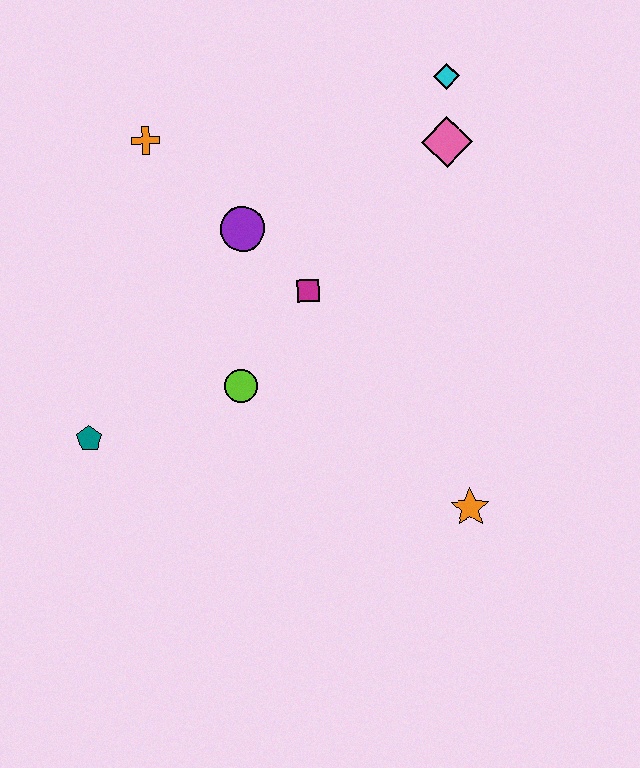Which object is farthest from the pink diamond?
The teal pentagon is farthest from the pink diamond.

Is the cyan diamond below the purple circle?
No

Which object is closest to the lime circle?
The magenta square is closest to the lime circle.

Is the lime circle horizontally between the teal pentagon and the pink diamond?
Yes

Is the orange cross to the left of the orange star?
Yes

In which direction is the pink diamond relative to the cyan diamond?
The pink diamond is below the cyan diamond.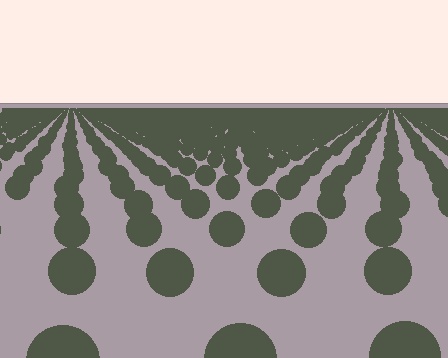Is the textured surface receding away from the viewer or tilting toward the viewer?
The surface is receding away from the viewer. Texture elements get smaller and denser toward the top.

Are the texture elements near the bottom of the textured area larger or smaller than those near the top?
Larger. Near the bottom, elements are closer to the viewer and appear at a bigger on-screen size.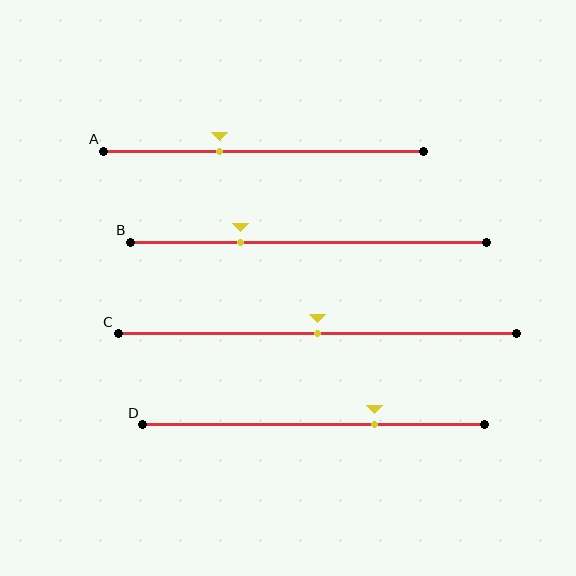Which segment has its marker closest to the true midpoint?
Segment C has its marker closest to the true midpoint.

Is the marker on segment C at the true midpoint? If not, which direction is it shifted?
Yes, the marker on segment C is at the true midpoint.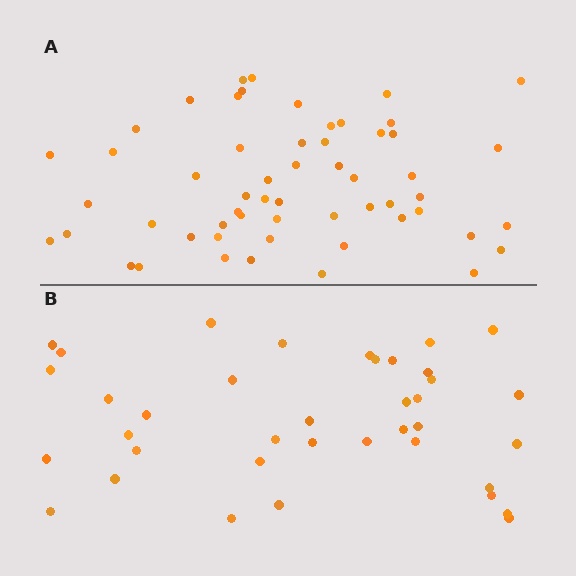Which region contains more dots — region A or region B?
Region A (the top region) has more dots.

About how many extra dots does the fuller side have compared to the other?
Region A has approximately 20 more dots than region B.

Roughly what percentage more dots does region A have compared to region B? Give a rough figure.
About 45% more.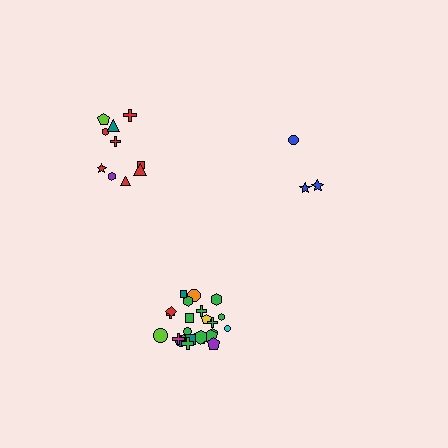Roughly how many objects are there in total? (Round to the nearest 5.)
Roughly 40 objects in total.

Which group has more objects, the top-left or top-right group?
The top-left group.